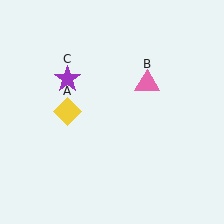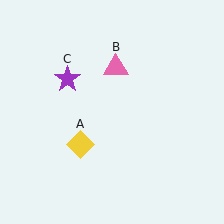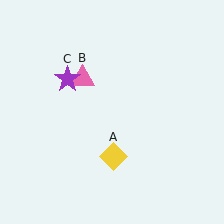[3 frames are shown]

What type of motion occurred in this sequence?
The yellow diamond (object A), pink triangle (object B) rotated counterclockwise around the center of the scene.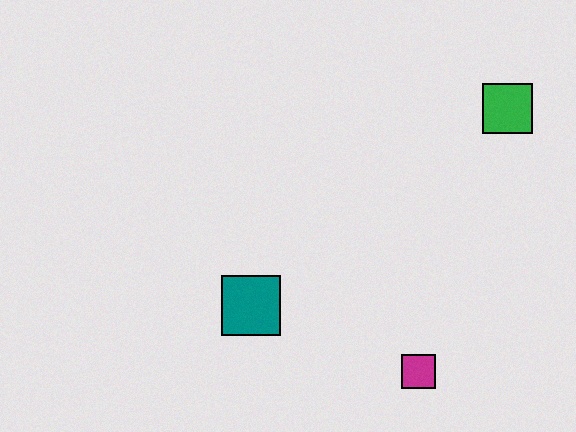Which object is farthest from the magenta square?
The green square is farthest from the magenta square.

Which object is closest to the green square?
The magenta square is closest to the green square.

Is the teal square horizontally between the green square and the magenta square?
No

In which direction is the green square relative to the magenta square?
The green square is above the magenta square.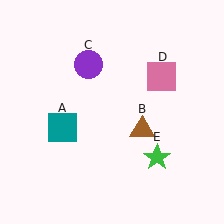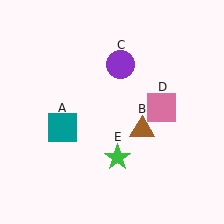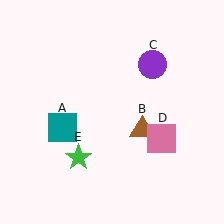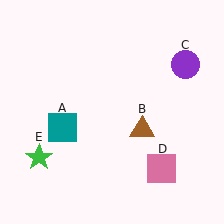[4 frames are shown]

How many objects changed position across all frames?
3 objects changed position: purple circle (object C), pink square (object D), green star (object E).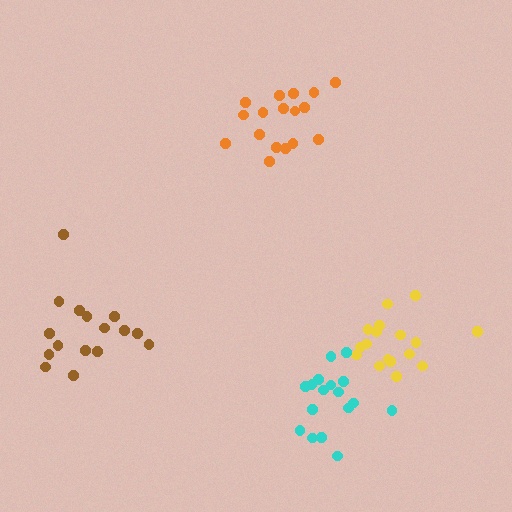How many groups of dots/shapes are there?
There are 4 groups.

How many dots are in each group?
Group 1: 16 dots, Group 2: 17 dots, Group 3: 17 dots, Group 4: 17 dots (67 total).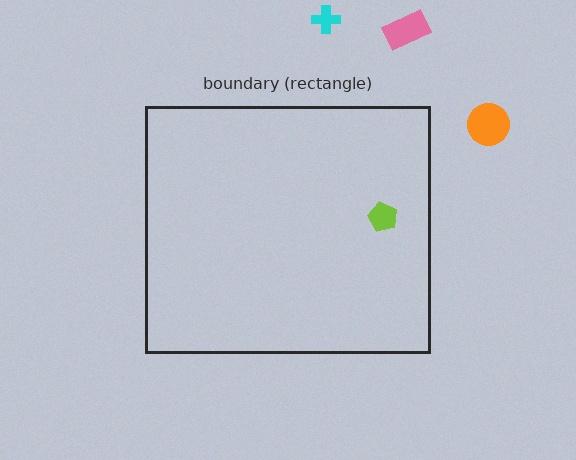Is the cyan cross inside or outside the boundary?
Outside.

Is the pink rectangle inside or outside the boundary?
Outside.